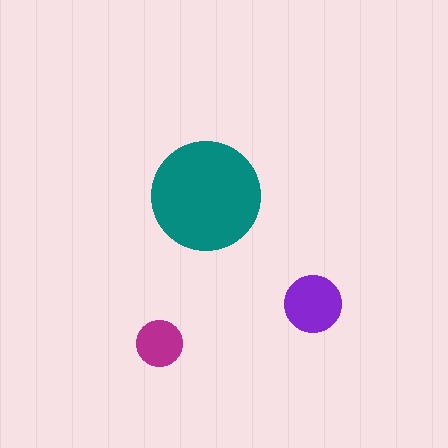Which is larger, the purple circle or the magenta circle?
The purple one.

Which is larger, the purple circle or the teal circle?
The teal one.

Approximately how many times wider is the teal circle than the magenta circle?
About 2.5 times wider.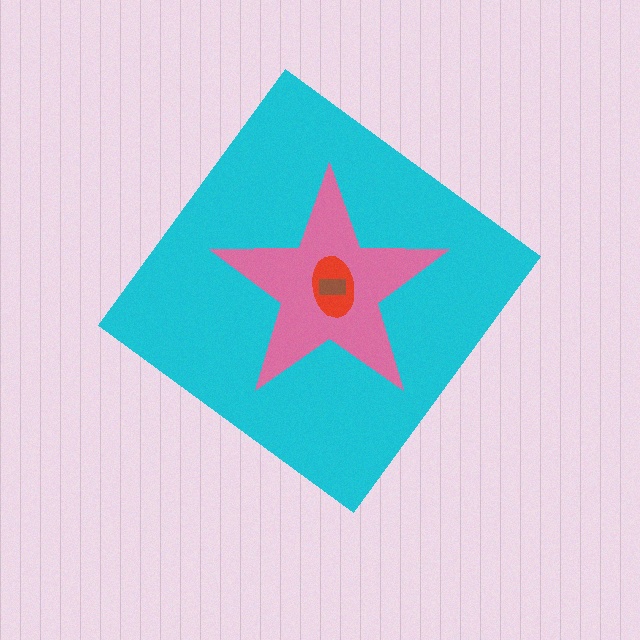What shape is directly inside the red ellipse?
The brown rectangle.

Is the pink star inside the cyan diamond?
Yes.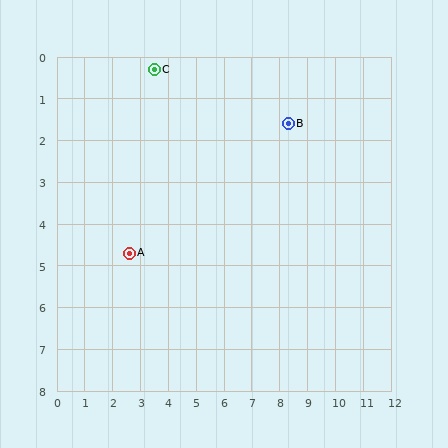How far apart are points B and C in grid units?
Points B and C are about 5.0 grid units apart.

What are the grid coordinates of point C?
Point C is at approximately (3.5, 0.3).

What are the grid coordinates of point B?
Point B is at approximately (8.3, 1.6).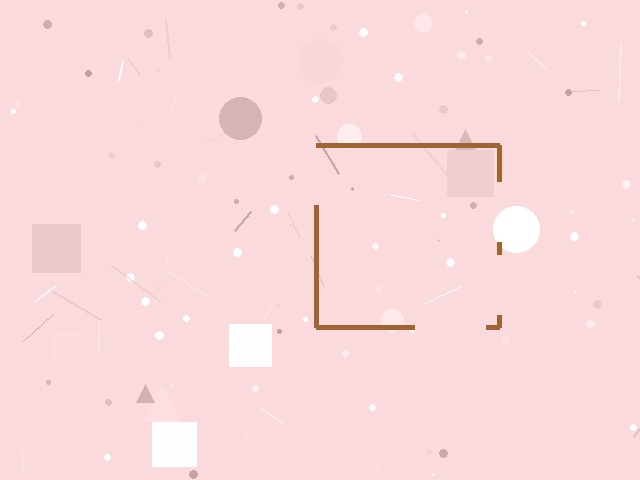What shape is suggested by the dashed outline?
The dashed outline suggests a square.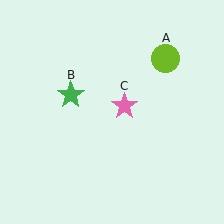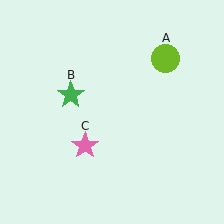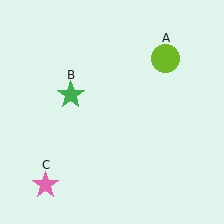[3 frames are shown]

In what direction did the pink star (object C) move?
The pink star (object C) moved down and to the left.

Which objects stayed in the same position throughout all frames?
Lime circle (object A) and green star (object B) remained stationary.